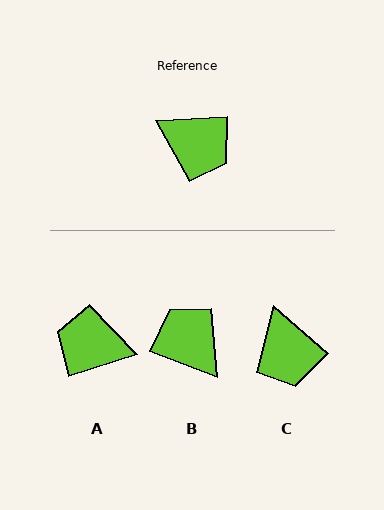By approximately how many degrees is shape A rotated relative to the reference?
Approximately 165 degrees clockwise.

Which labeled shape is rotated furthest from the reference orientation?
A, about 165 degrees away.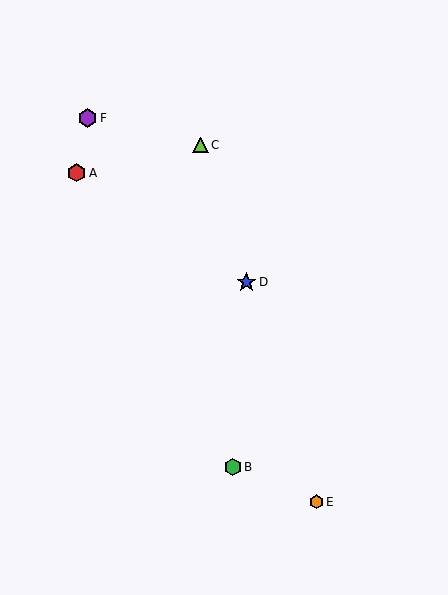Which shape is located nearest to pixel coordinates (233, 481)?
The green hexagon (labeled B) at (233, 467) is nearest to that location.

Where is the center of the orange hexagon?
The center of the orange hexagon is at (317, 502).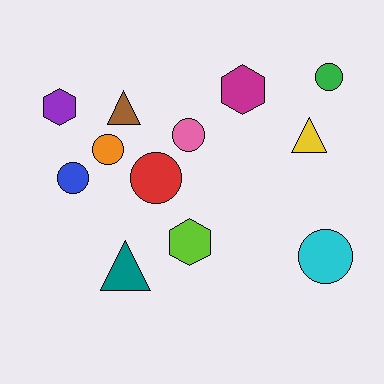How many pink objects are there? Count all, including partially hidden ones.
There is 1 pink object.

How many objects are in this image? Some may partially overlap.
There are 12 objects.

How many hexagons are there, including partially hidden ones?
There are 3 hexagons.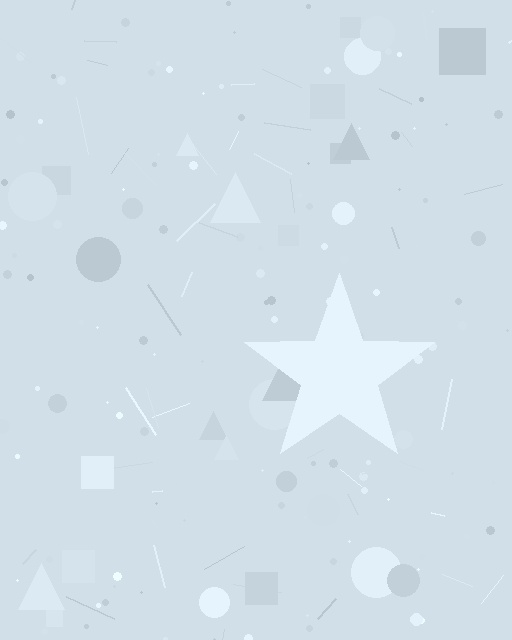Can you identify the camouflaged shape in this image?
The camouflaged shape is a star.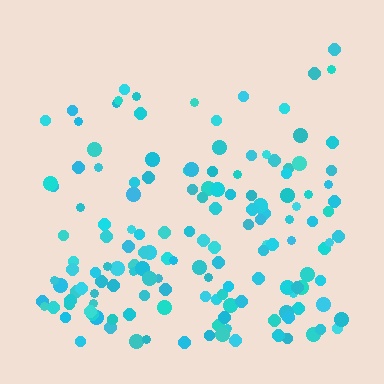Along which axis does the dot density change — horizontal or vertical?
Vertical.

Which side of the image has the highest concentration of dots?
The bottom.